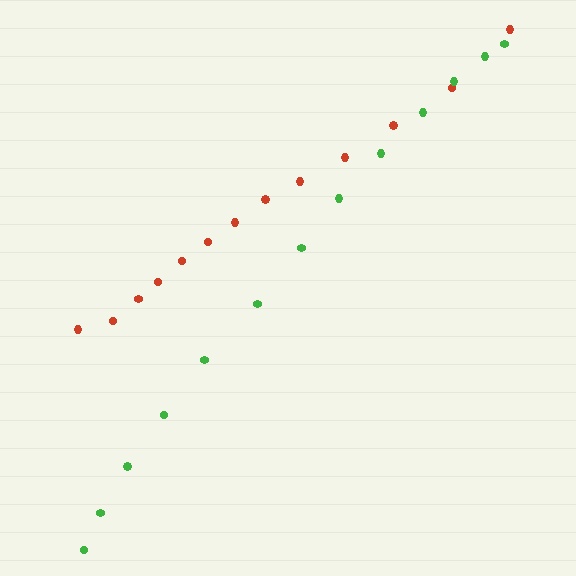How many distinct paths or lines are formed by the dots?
There are 2 distinct paths.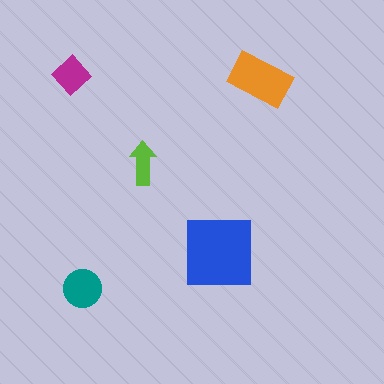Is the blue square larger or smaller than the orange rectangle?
Larger.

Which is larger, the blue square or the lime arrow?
The blue square.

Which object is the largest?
The blue square.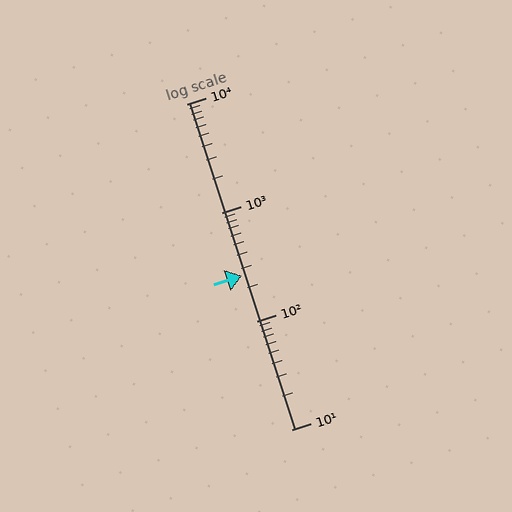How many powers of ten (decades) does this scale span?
The scale spans 3 decades, from 10 to 10000.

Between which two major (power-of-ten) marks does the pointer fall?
The pointer is between 100 and 1000.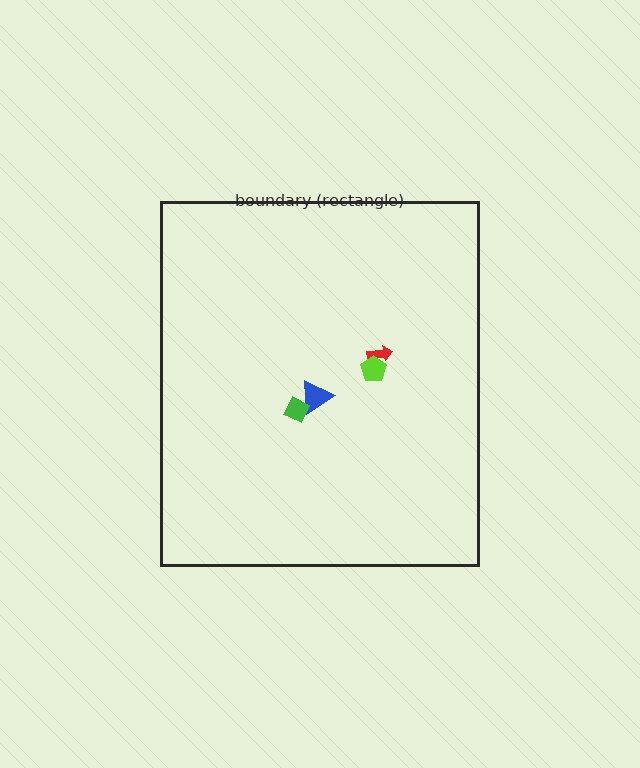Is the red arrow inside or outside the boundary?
Inside.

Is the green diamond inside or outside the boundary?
Inside.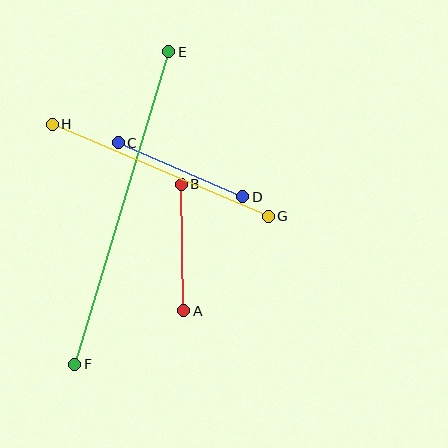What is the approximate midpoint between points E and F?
The midpoint is at approximately (122, 208) pixels.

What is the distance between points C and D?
The distance is approximately 136 pixels.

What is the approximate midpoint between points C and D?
The midpoint is at approximately (180, 170) pixels.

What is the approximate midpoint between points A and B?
The midpoint is at approximately (183, 247) pixels.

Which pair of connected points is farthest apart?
Points E and F are farthest apart.